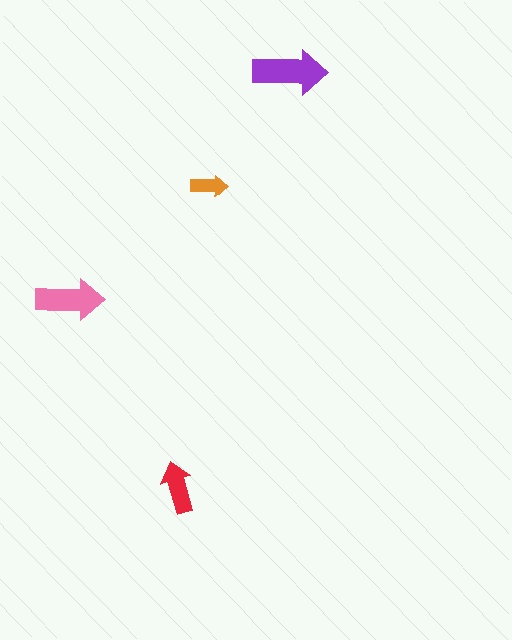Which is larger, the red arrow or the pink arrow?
The pink one.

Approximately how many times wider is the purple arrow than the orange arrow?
About 2 times wider.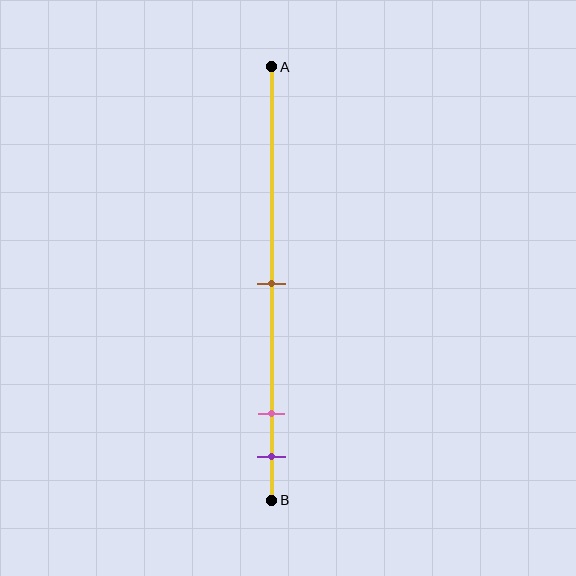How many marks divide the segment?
There are 3 marks dividing the segment.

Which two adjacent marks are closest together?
The pink and purple marks are the closest adjacent pair.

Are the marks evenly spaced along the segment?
No, the marks are not evenly spaced.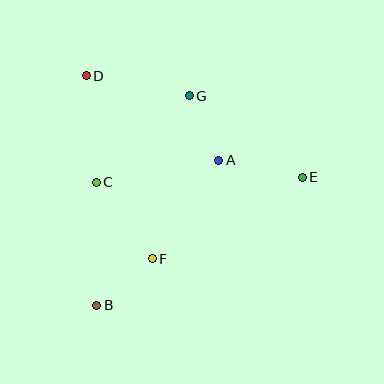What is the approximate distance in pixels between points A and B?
The distance between A and B is approximately 189 pixels.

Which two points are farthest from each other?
Points B and E are farthest from each other.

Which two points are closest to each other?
Points A and G are closest to each other.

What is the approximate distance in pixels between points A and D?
The distance between A and D is approximately 157 pixels.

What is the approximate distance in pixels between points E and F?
The distance between E and F is approximately 170 pixels.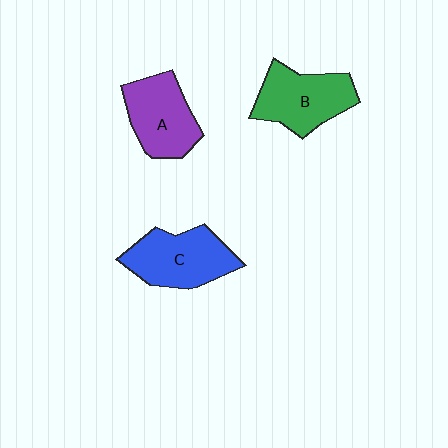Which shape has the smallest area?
Shape A (purple).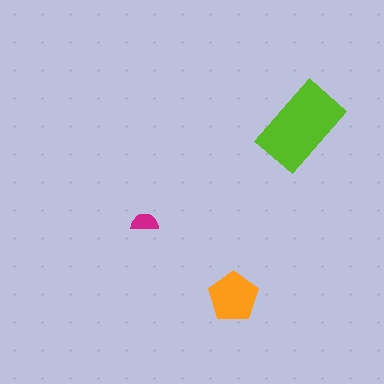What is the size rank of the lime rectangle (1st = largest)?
1st.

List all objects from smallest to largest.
The magenta semicircle, the orange pentagon, the lime rectangle.